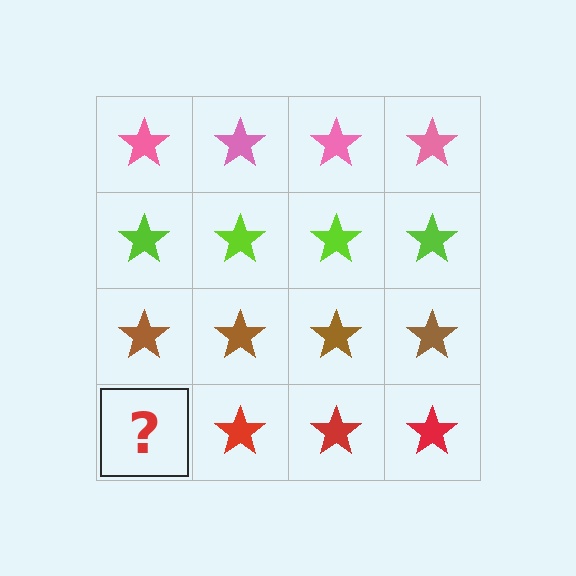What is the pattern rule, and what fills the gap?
The rule is that each row has a consistent color. The gap should be filled with a red star.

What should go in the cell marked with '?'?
The missing cell should contain a red star.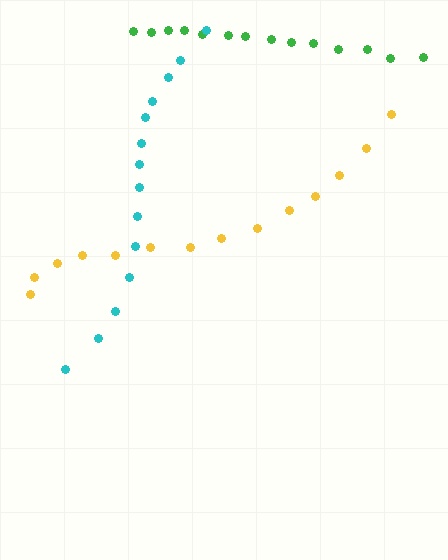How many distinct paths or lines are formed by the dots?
There are 3 distinct paths.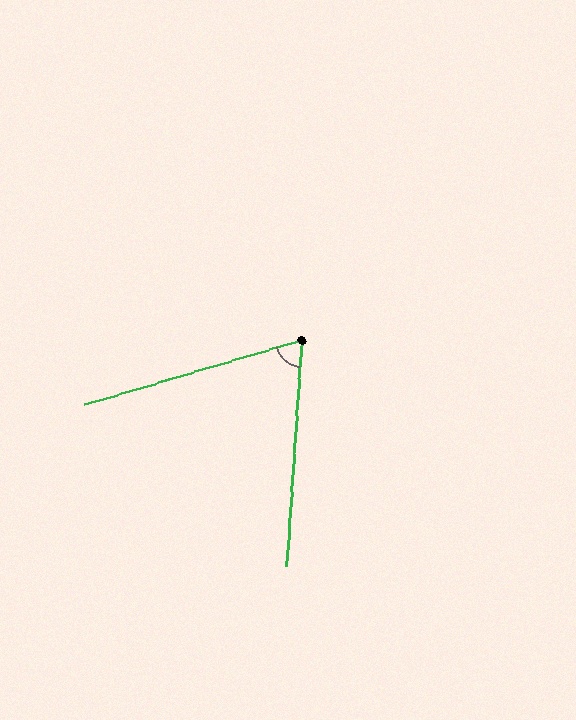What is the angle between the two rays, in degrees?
Approximately 70 degrees.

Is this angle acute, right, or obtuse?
It is acute.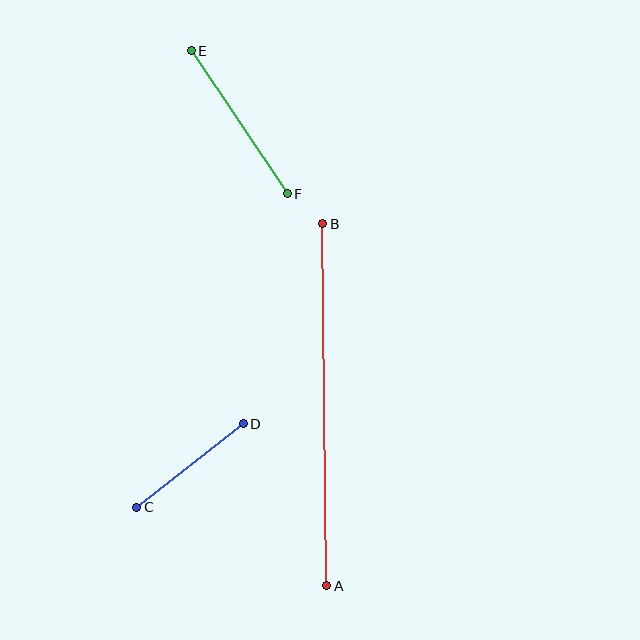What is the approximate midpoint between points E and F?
The midpoint is at approximately (239, 122) pixels.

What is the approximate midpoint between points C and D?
The midpoint is at approximately (190, 465) pixels.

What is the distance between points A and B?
The distance is approximately 362 pixels.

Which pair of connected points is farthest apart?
Points A and B are farthest apart.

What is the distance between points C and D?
The distance is approximately 136 pixels.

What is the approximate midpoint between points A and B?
The midpoint is at approximately (325, 405) pixels.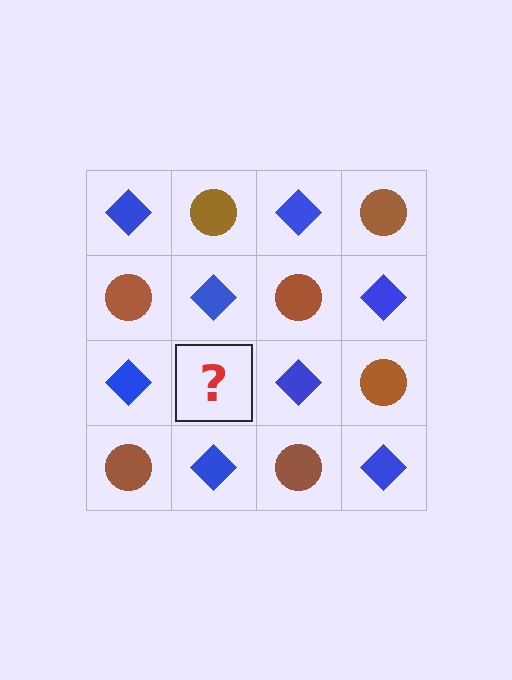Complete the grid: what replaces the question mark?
The question mark should be replaced with a brown circle.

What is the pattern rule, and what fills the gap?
The rule is that it alternates blue diamond and brown circle in a checkerboard pattern. The gap should be filled with a brown circle.